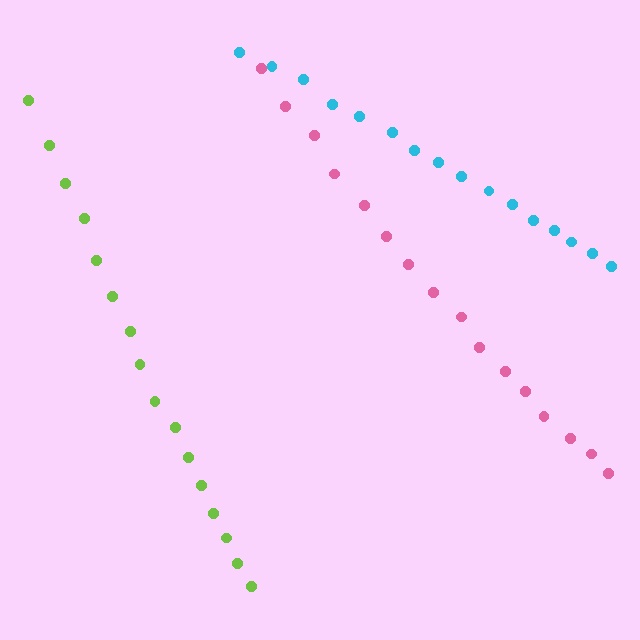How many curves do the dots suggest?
There are 3 distinct paths.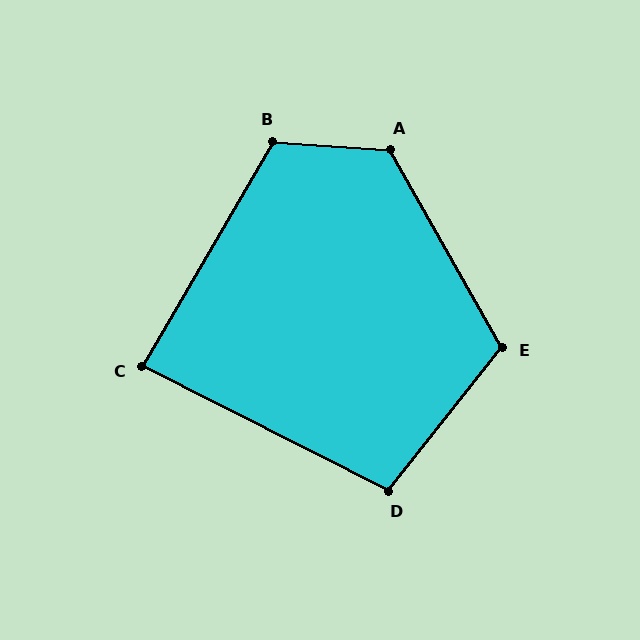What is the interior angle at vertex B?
Approximately 116 degrees (obtuse).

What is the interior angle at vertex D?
Approximately 102 degrees (obtuse).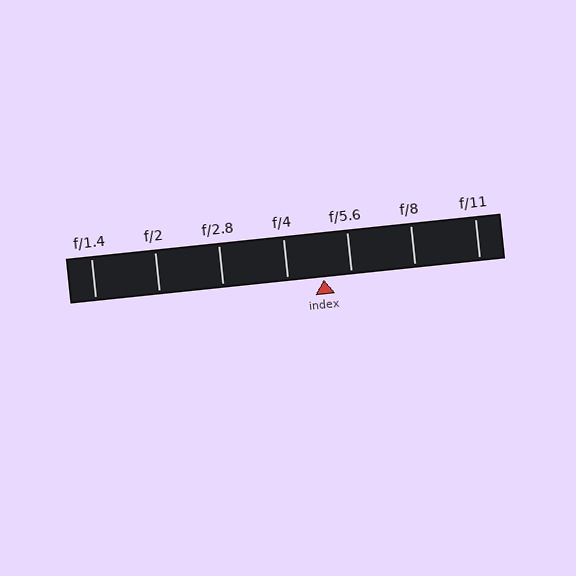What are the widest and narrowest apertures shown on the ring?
The widest aperture shown is f/1.4 and the narrowest is f/11.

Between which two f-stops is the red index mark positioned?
The index mark is between f/4 and f/5.6.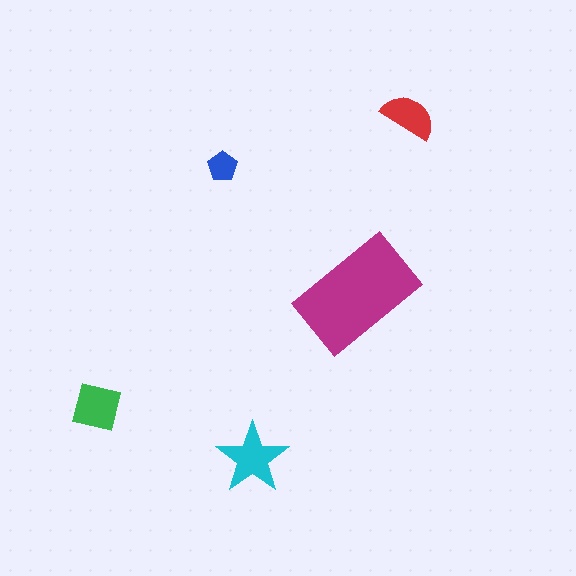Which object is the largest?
The magenta rectangle.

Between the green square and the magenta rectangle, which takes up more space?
The magenta rectangle.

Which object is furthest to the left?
The green square is leftmost.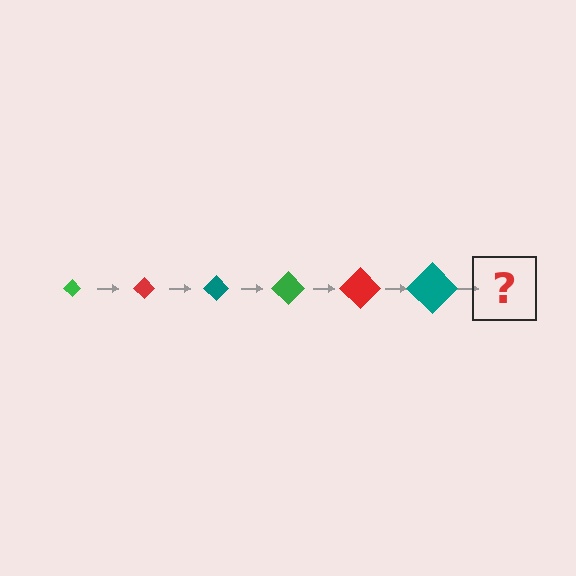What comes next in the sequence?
The next element should be a green diamond, larger than the previous one.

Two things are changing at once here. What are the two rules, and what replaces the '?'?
The two rules are that the diamond grows larger each step and the color cycles through green, red, and teal. The '?' should be a green diamond, larger than the previous one.